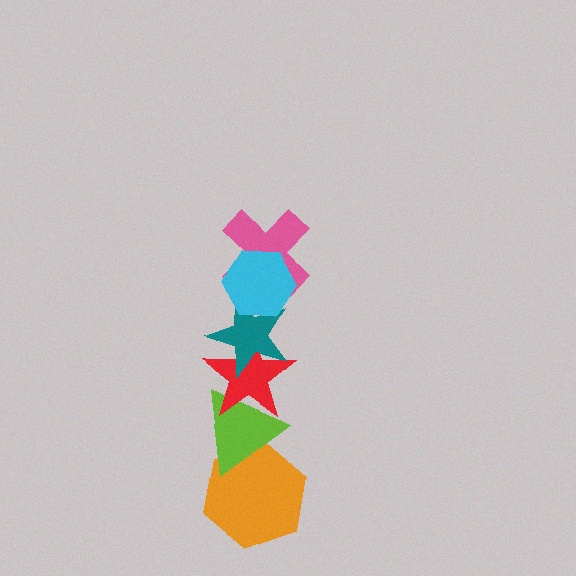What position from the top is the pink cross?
The pink cross is 2nd from the top.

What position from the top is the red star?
The red star is 4th from the top.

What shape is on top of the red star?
The teal star is on top of the red star.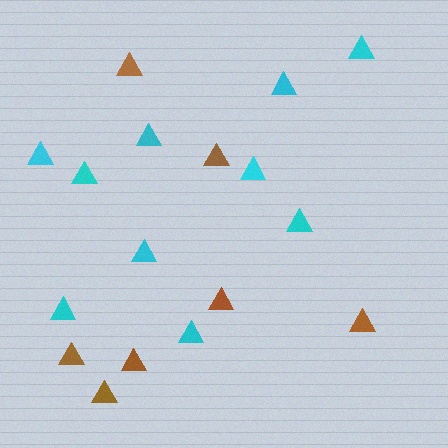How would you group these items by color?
There are 2 groups: one group of cyan triangles (10) and one group of brown triangles (7).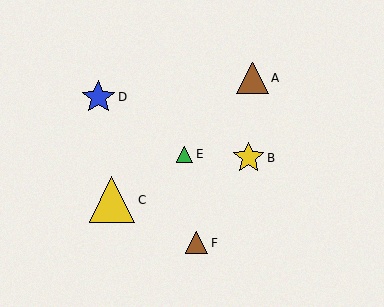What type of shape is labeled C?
Shape C is a yellow triangle.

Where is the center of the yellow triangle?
The center of the yellow triangle is at (112, 200).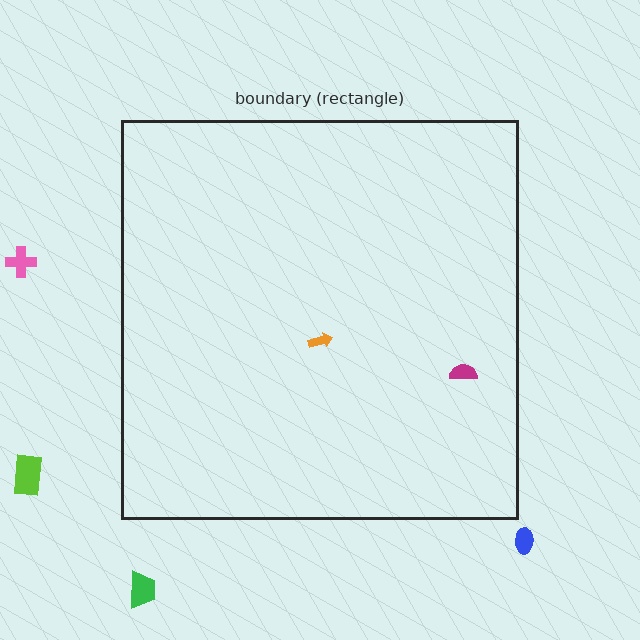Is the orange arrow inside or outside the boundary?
Inside.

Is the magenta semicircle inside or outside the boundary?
Inside.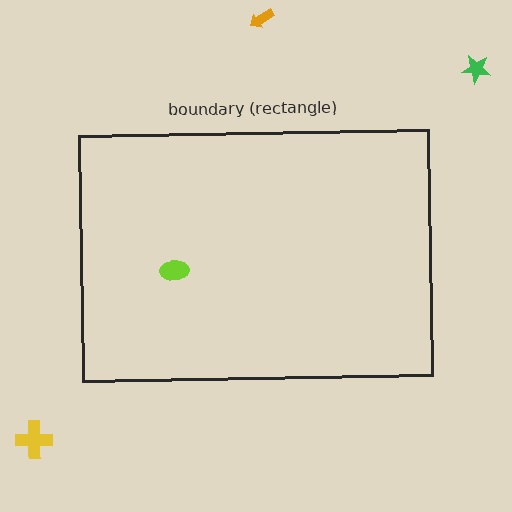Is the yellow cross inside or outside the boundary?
Outside.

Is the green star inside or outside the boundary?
Outside.